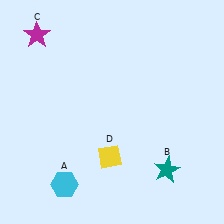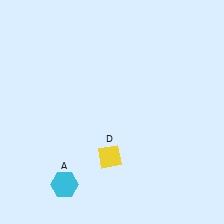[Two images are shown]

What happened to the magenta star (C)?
The magenta star (C) was removed in Image 2. It was in the top-left area of Image 1.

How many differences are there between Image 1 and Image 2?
There are 2 differences between the two images.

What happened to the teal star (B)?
The teal star (B) was removed in Image 2. It was in the bottom-right area of Image 1.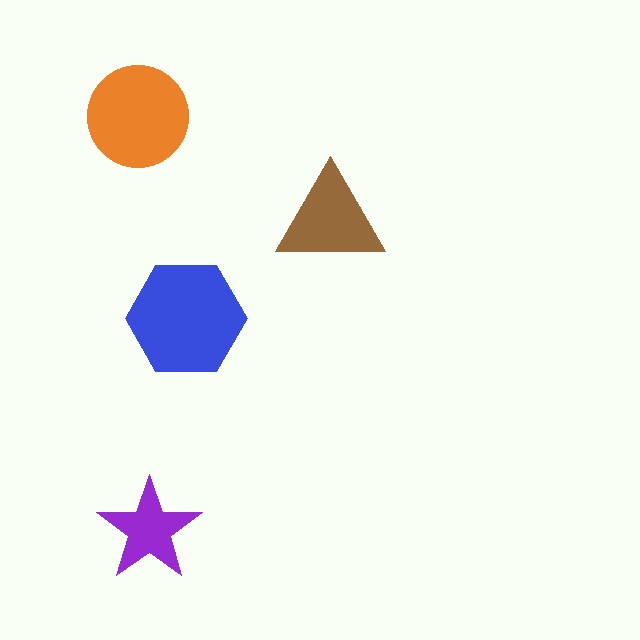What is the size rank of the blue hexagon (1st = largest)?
1st.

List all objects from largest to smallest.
The blue hexagon, the orange circle, the brown triangle, the purple star.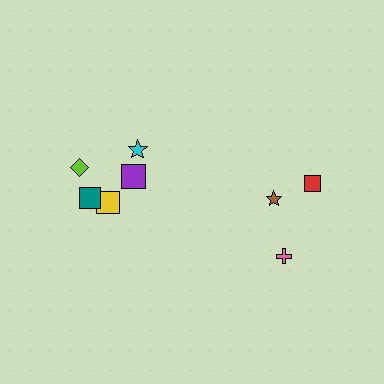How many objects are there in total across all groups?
There are 8 objects.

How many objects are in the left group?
There are 5 objects.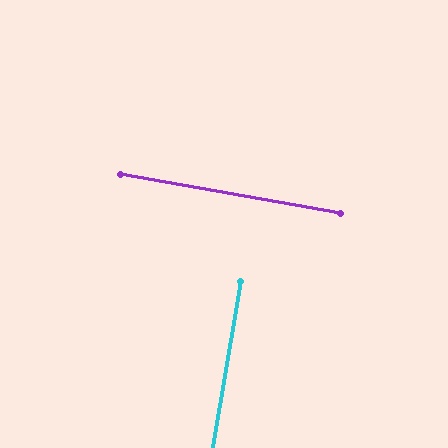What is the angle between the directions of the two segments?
Approximately 90 degrees.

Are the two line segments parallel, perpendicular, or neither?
Perpendicular — they meet at approximately 90°.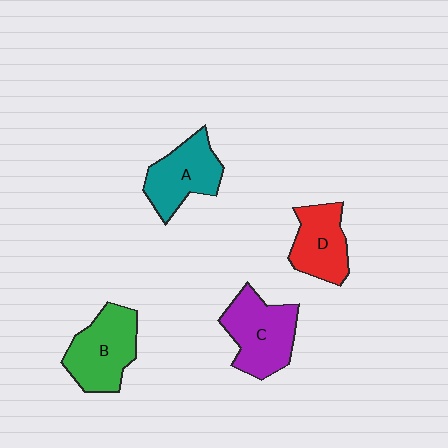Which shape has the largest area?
Shape C (purple).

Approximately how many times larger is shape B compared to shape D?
Approximately 1.2 times.